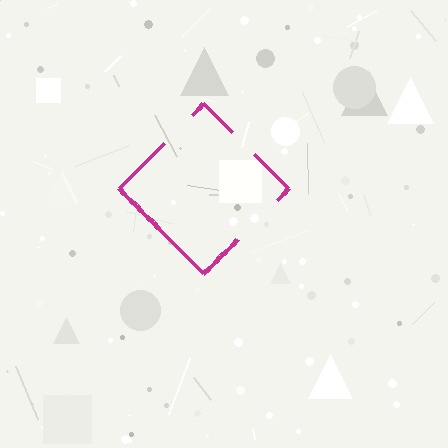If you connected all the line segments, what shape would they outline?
They would outline a diamond.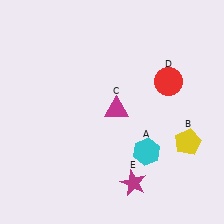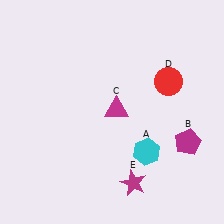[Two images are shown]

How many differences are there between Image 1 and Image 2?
There is 1 difference between the two images.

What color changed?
The pentagon (B) changed from yellow in Image 1 to magenta in Image 2.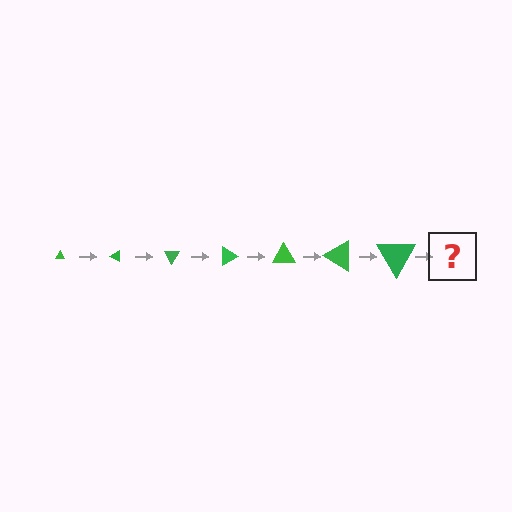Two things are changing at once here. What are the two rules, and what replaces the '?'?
The two rules are that the triangle grows larger each step and it rotates 30 degrees each step. The '?' should be a triangle, larger than the previous one and rotated 210 degrees from the start.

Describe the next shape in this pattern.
It should be a triangle, larger than the previous one and rotated 210 degrees from the start.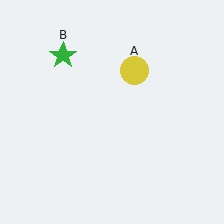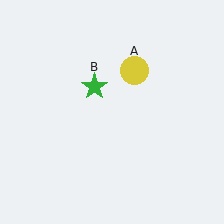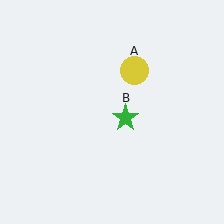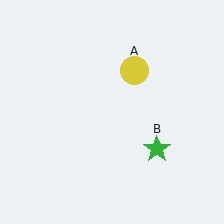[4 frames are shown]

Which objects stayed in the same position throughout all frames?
Yellow circle (object A) remained stationary.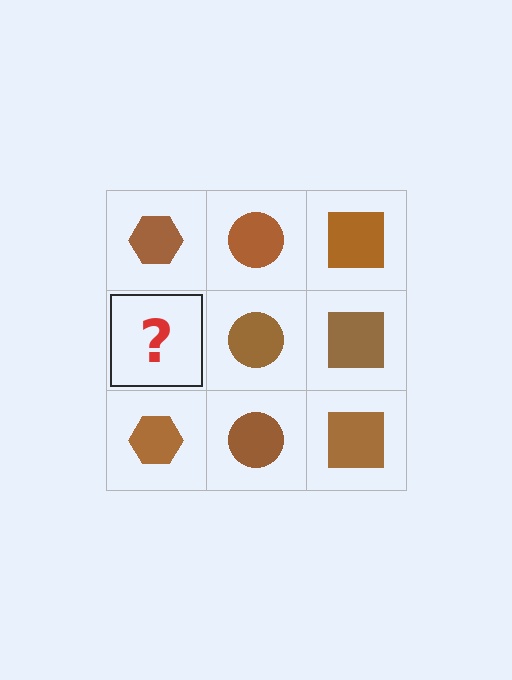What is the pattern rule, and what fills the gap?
The rule is that each column has a consistent shape. The gap should be filled with a brown hexagon.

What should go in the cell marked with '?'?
The missing cell should contain a brown hexagon.